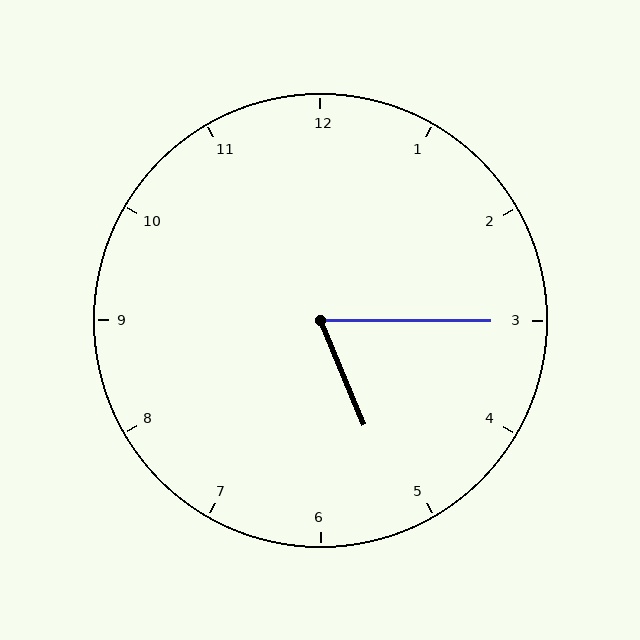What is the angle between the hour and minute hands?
Approximately 68 degrees.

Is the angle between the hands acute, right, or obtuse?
It is acute.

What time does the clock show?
5:15.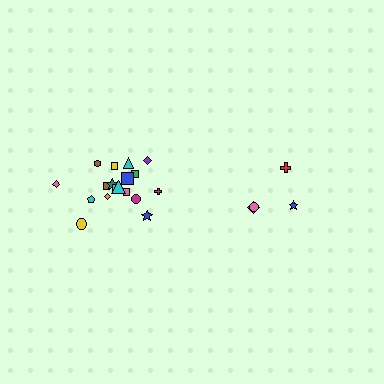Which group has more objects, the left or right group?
The left group.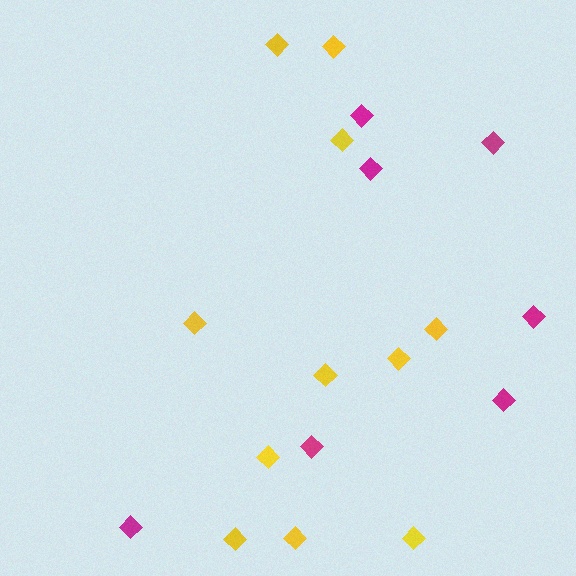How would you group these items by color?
There are 2 groups: one group of magenta diamonds (7) and one group of yellow diamonds (11).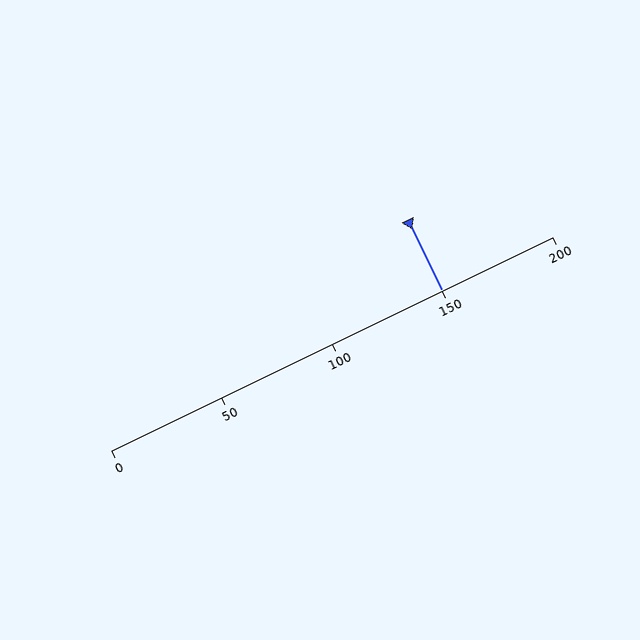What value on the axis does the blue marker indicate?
The marker indicates approximately 150.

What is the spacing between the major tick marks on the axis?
The major ticks are spaced 50 apart.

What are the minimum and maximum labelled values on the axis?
The axis runs from 0 to 200.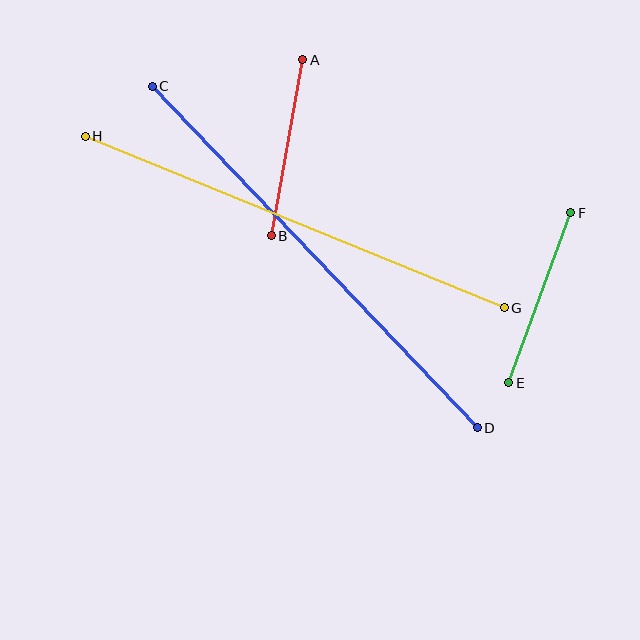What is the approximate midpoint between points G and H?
The midpoint is at approximately (295, 222) pixels.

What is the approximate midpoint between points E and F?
The midpoint is at approximately (540, 298) pixels.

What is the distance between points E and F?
The distance is approximately 181 pixels.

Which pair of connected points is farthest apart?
Points C and D are farthest apart.